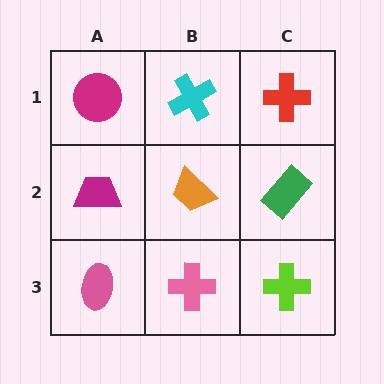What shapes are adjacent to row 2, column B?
A cyan cross (row 1, column B), a pink cross (row 3, column B), a magenta trapezoid (row 2, column A), a green rectangle (row 2, column C).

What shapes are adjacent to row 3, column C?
A green rectangle (row 2, column C), a pink cross (row 3, column B).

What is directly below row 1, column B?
An orange trapezoid.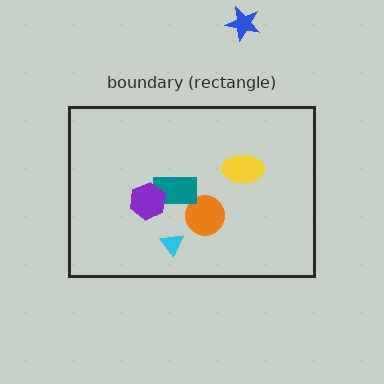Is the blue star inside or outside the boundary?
Outside.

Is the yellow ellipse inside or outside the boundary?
Inside.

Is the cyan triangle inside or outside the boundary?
Inside.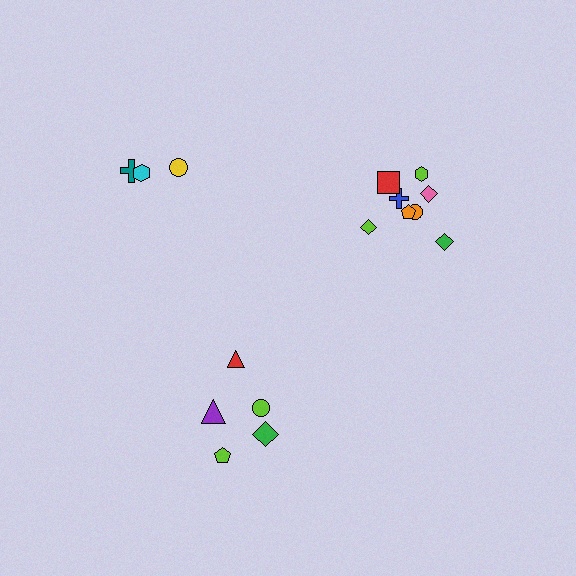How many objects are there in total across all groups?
There are 16 objects.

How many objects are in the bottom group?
There are 5 objects.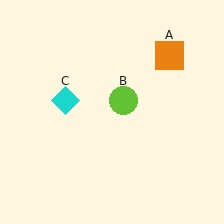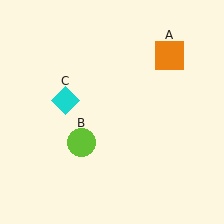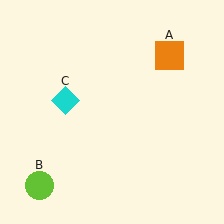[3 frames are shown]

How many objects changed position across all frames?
1 object changed position: lime circle (object B).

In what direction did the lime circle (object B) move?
The lime circle (object B) moved down and to the left.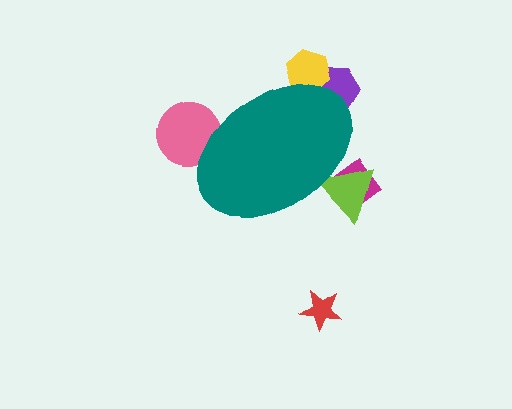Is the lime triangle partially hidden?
Yes, the lime triangle is partially hidden behind the teal ellipse.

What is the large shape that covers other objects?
A teal ellipse.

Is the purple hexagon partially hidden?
Yes, the purple hexagon is partially hidden behind the teal ellipse.